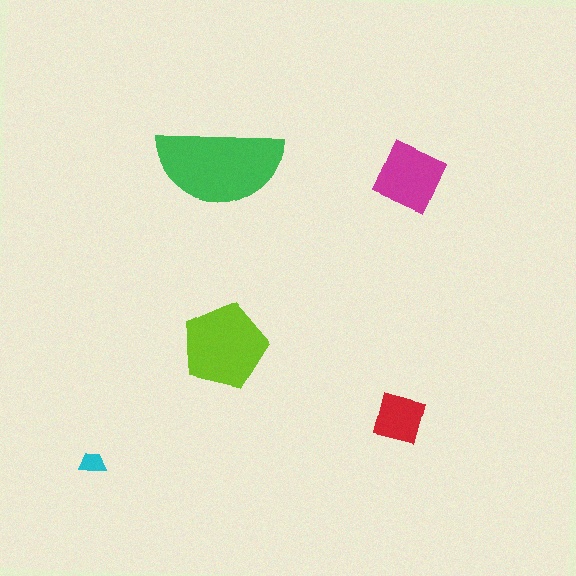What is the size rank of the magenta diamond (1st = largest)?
3rd.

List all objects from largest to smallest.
The green semicircle, the lime pentagon, the magenta diamond, the red square, the cyan trapezoid.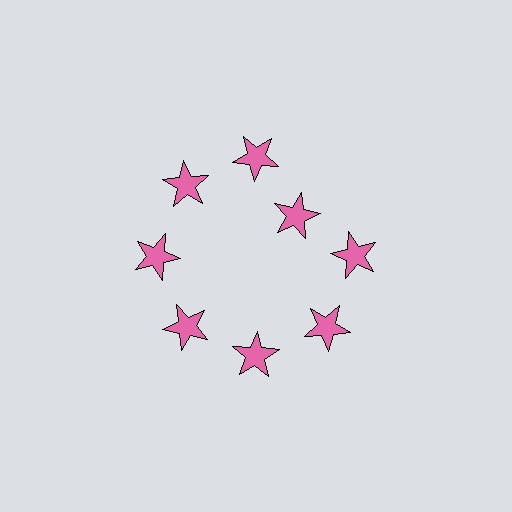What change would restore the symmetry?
The symmetry would be restored by moving it outward, back onto the ring so that all 8 stars sit at equal angles and equal distance from the center.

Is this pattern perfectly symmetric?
No. The 8 pink stars are arranged in a ring, but one element near the 2 o'clock position is pulled inward toward the center, breaking the 8-fold rotational symmetry.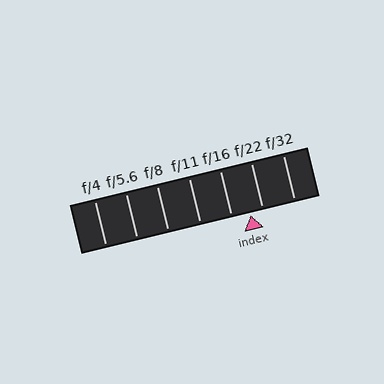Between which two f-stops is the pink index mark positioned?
The index mark is between f/16 and f/22.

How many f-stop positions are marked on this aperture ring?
There are 7 f-stop positions marked.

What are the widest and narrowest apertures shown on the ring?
The widest aperture shown is f/4 and the narrowest is f/32.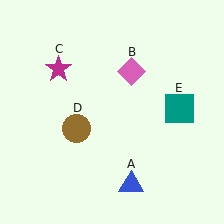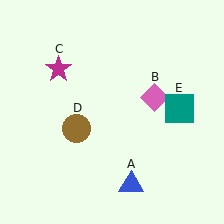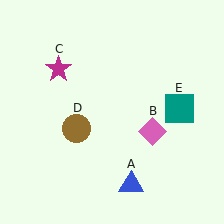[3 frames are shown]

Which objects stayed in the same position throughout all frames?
Blue triangle (object A) and magenta star (object C) and brown circle (object D) and teal square (object E) remained stationary.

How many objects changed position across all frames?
1 object changed position: pink diamond (object B).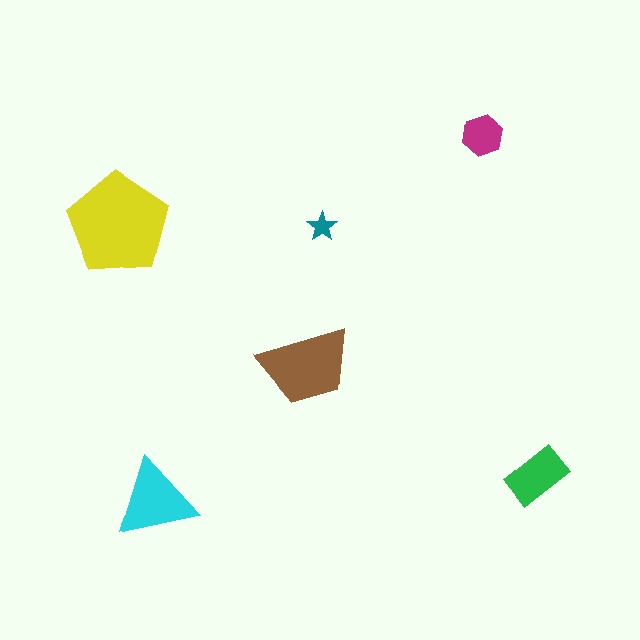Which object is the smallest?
The teal star.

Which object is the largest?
The yellow pentagon.